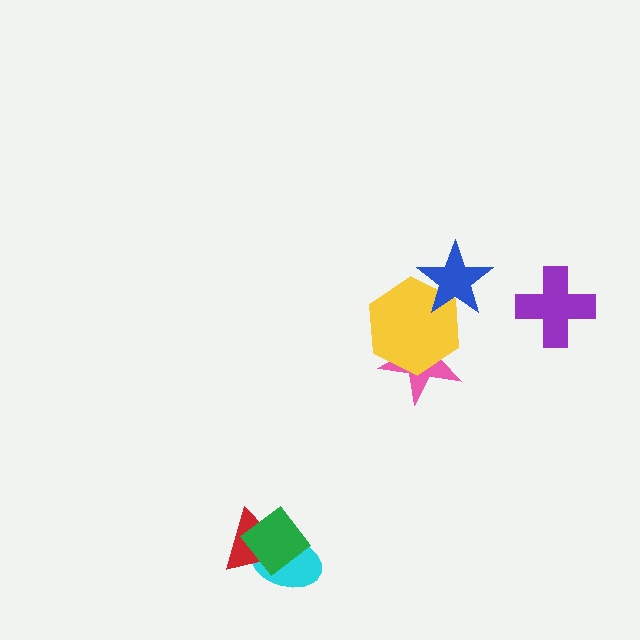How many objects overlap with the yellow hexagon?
2 objects overlap with the yellow hexagon.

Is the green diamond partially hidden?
No, no other shape covers it.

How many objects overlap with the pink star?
1 object overlaps with the pink star.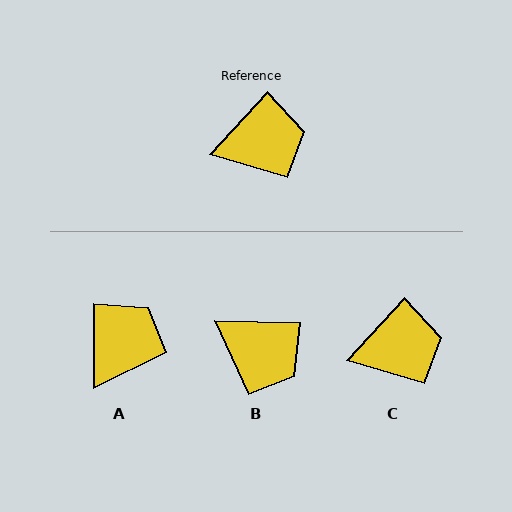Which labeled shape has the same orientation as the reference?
C.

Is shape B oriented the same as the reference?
No, it is off by about 49 degrees.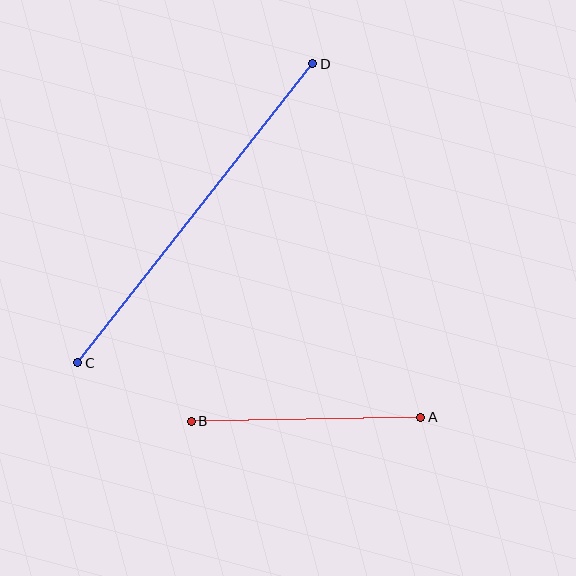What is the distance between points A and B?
The distance is approximately 230 pixels.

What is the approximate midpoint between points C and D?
The midpoint is at approximately (195, 213) pixels.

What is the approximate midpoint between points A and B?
The midpoint is at approximately (306, 419) pixels.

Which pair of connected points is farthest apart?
Points C and D are farthest apart.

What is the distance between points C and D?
The distance is approximately 380 pixels.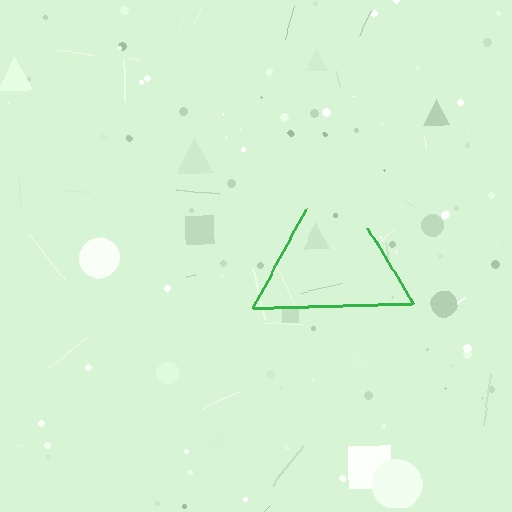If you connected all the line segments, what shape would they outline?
They would outline a triangle.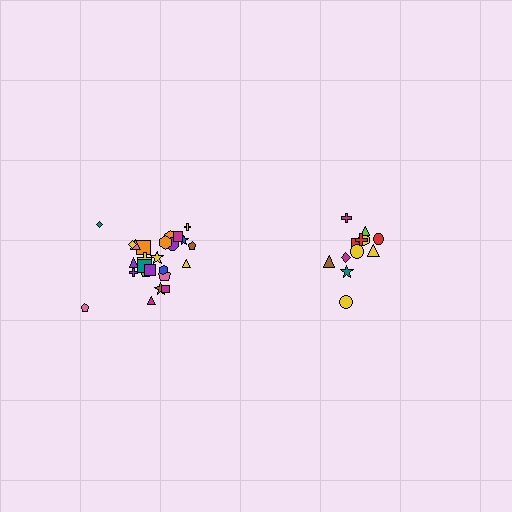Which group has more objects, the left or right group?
The left group.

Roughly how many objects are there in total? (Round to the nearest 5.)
Roughly 35 objects in total.